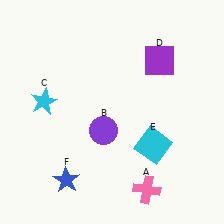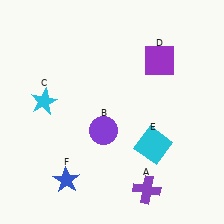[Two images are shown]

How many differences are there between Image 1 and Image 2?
There is 1 difference between the two images.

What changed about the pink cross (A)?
In Image 1, A is pink. In Image 2, it changed to purple.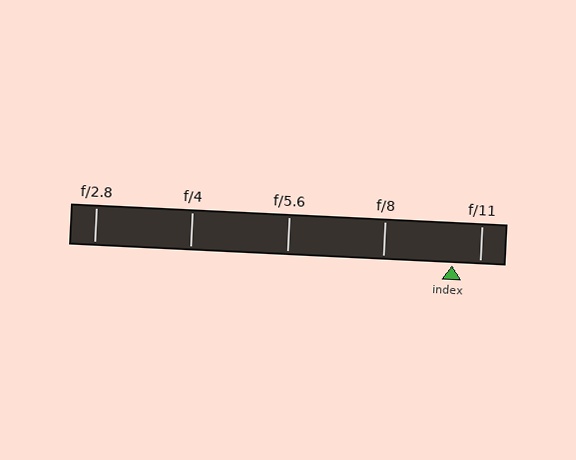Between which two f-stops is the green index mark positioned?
The index mark is between f/8 and f/11.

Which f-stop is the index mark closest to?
The index mark is closest to f/11.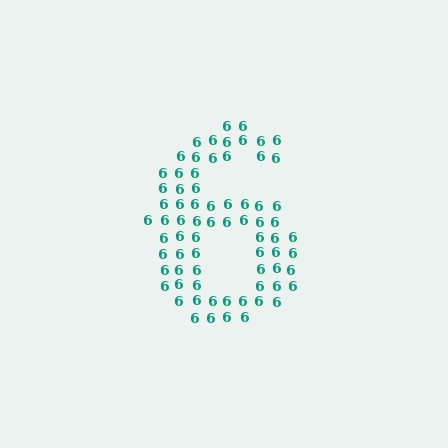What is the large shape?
The large shape is the digit 6.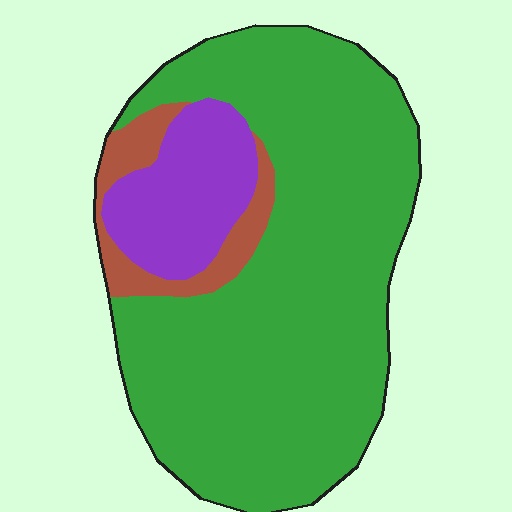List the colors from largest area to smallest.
From largest to smallest: green, purple, brown.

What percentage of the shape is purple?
Purple takes up about one sixth (1/6) of the shape.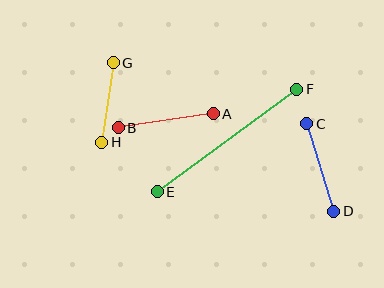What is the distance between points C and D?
The distance is approximately 91 pixels.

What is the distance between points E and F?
The distance is approximately 173 pixels.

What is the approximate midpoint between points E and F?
The midpoint is at approximately (227, 141) pixels.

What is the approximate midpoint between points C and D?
The midpoint is at approximately (320, 168) pixels.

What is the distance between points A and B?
The distance is approximately 96 pixels.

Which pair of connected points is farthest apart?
Points E and F are farthest apart.